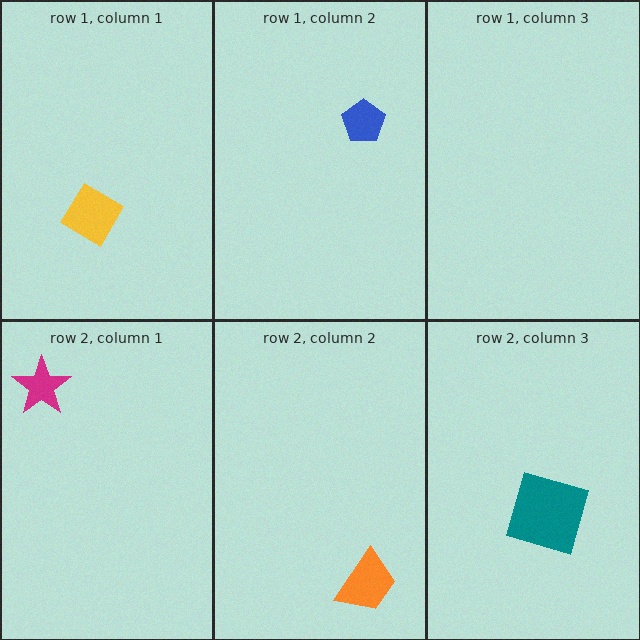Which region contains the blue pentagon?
The row 1, column 2 region.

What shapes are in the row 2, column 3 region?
The teal square.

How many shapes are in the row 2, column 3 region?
1.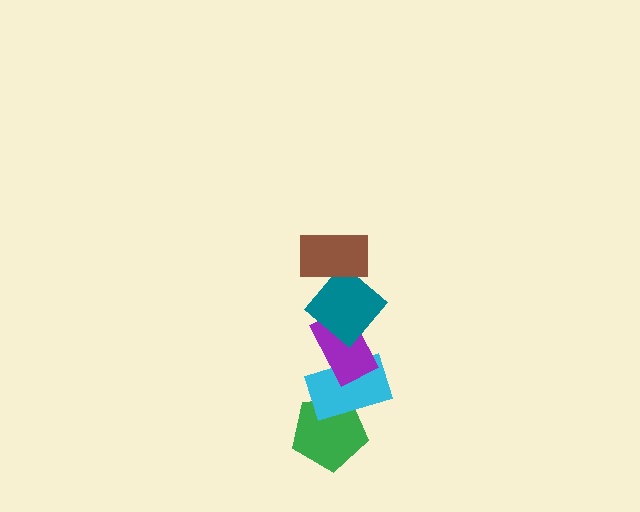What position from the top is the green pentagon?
The green pentagon is 5th from the top.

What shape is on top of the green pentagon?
The cyan rectangle is on top of the green pentagon.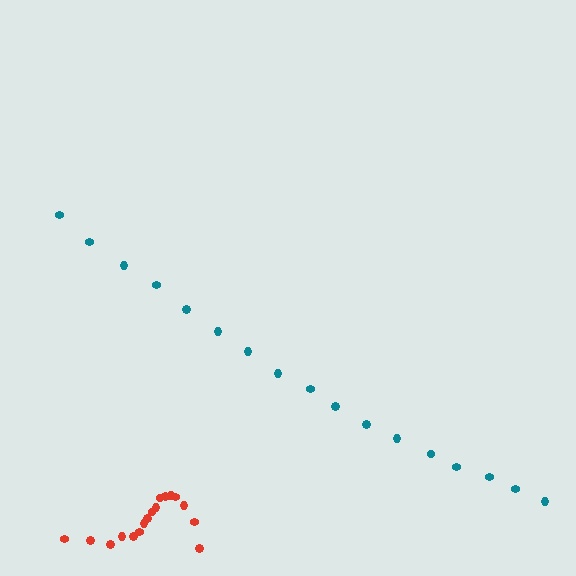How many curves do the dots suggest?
There are 2 distinct paths.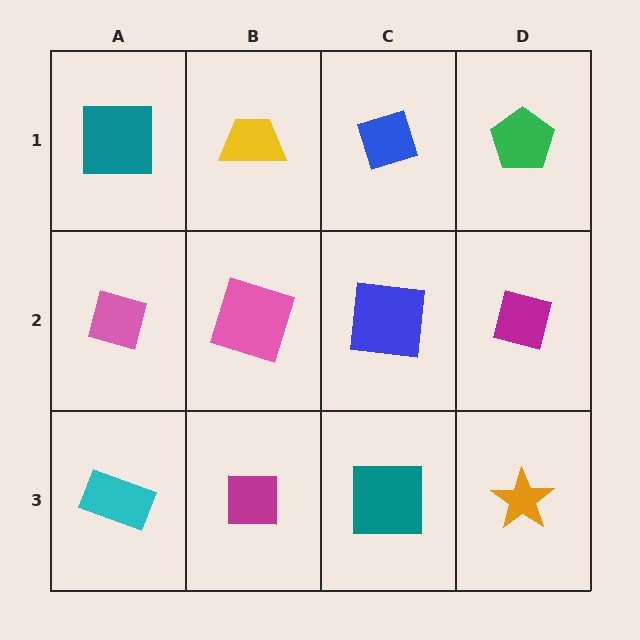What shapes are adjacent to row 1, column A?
A pink square (row 2, column A), a yellow trapezoid (row 1, column B).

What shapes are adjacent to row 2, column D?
A green pentagon (row 1, column D), an orange star (row 3, column D), a blue square (row 2, column C).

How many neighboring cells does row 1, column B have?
3.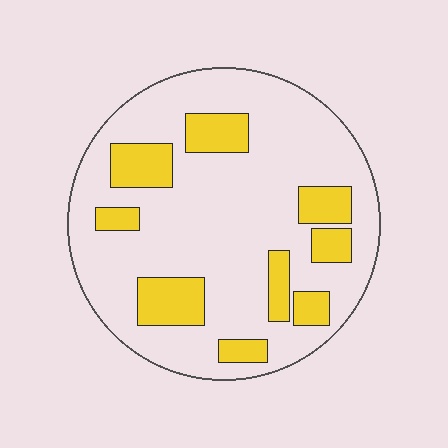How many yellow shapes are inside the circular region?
9.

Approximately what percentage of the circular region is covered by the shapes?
Approximately 20%.